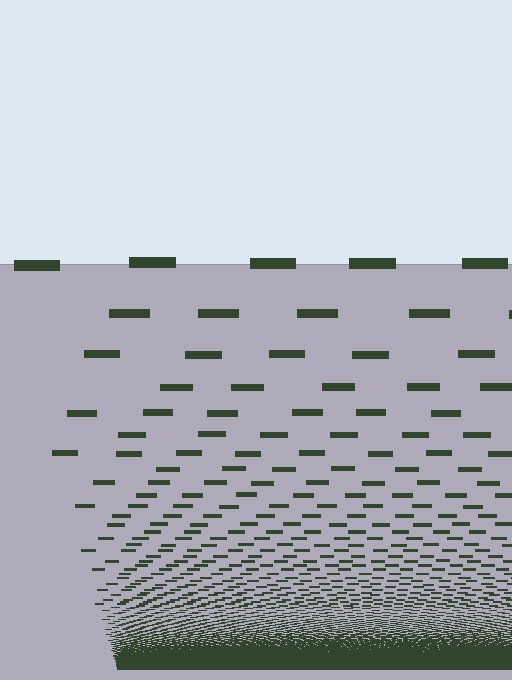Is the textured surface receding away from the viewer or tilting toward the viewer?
The surface appears to tilt toward the viewer. Texture elements get larger and sparser toward the top.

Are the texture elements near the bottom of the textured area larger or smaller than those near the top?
Smaller. The gradient is inverted — elements near the bottom are smaller and denser.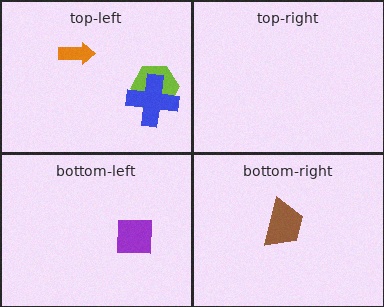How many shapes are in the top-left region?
3.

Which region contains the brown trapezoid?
The bottom-right region.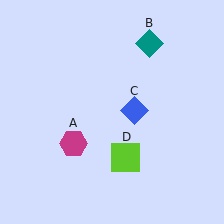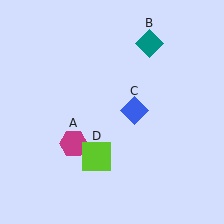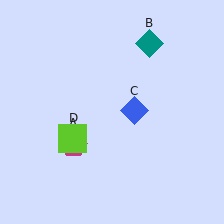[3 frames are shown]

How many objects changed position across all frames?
1 object changed position: lime square (object D).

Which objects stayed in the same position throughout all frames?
Magenta hexagon (object A) and teal diamond (object B) and blue diamond (object C) remained stationary.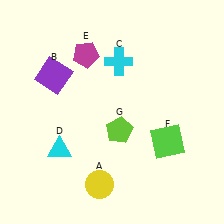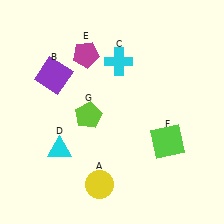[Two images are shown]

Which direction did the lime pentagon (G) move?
The lime pentagon (G) moved left.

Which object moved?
The lime pentagon (G) moved left.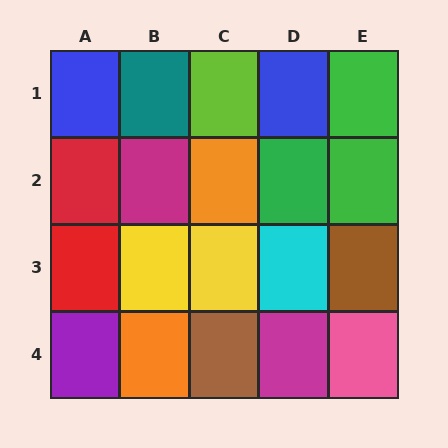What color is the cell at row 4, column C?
Brown.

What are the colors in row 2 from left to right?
Red, magenta, orange, green, green.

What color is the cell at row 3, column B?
Yellow.